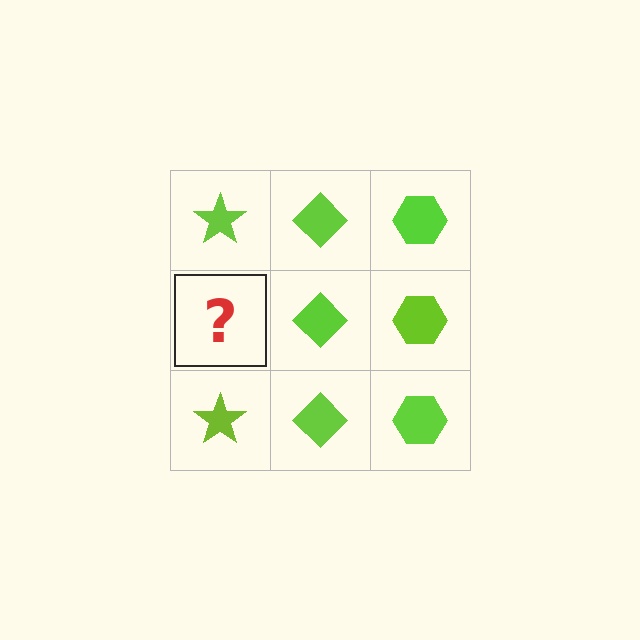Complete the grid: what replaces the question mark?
The question mark should be replaced with a lime star.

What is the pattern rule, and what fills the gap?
The rule is that each column has a consistent shape. The gap should be filled with a lime star.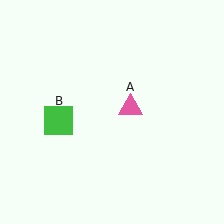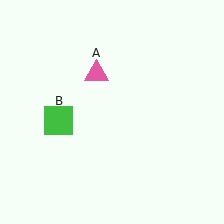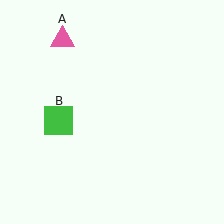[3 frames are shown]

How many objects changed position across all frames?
1 object changed position: pink triangle (object A).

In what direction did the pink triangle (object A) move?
The pink triangle (object A) moved up and to the left.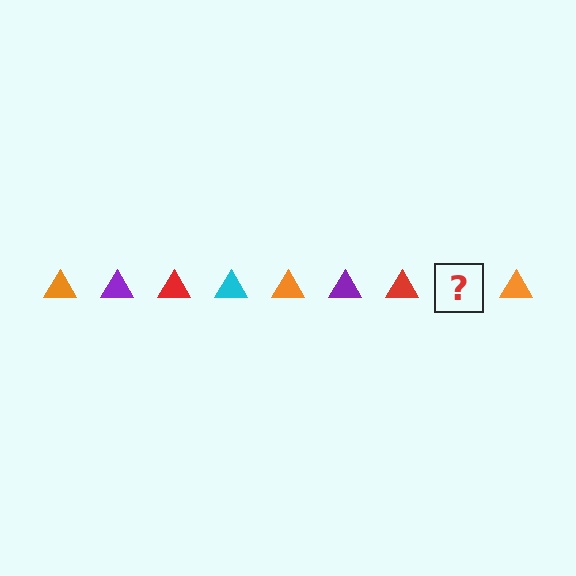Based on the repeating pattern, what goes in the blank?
The blank should be a cyan triangle.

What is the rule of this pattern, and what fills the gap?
The rule is that the pattern cycles through orange, purple, red, cyan triangles. The gap should be filled with a cyan triangle.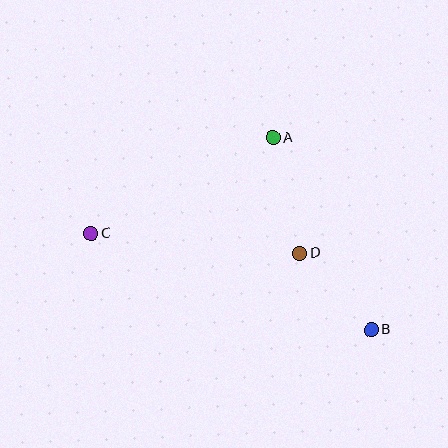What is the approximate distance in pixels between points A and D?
The distance between A and D is approximately 119 pixels.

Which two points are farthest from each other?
Points B and C are farthest from each other.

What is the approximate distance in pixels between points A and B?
The distance between A and B is approximately 216 pixels.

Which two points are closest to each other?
Points B and D are closest to each other.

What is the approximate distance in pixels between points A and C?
The distance between A and C is approximately 206 pixels.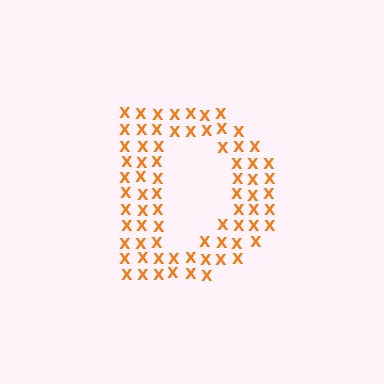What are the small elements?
The small elements are letter X's.